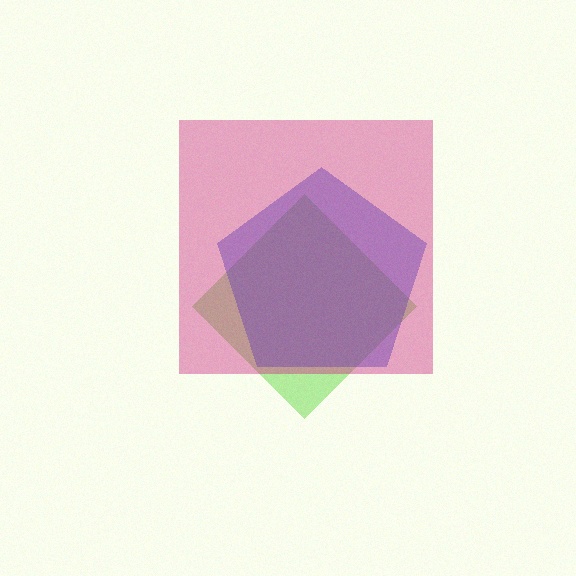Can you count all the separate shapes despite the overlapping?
Yes, there are 3 separate shapes.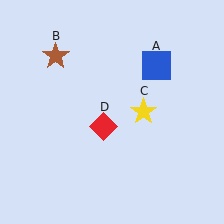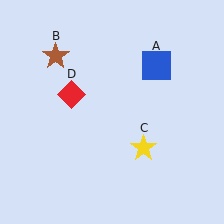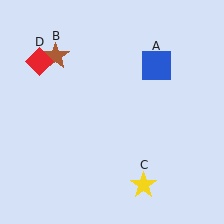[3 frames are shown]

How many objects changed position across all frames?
2 objects changed position: yellow star (object C), red diamond (object D).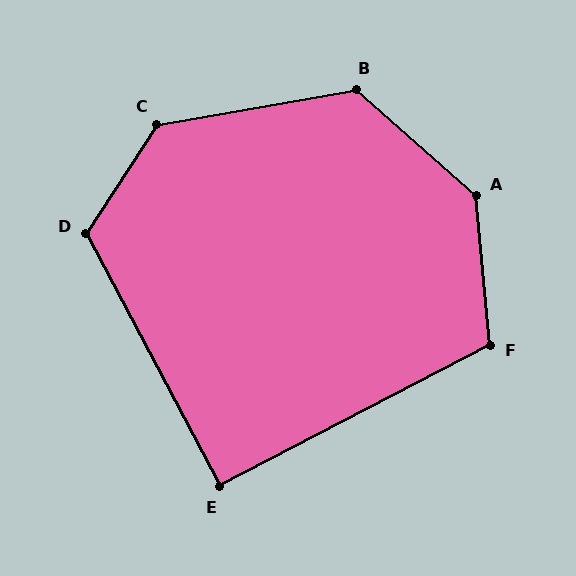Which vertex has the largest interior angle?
A, at approximately 137 degrees.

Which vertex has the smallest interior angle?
E, at approximately 90 degrees.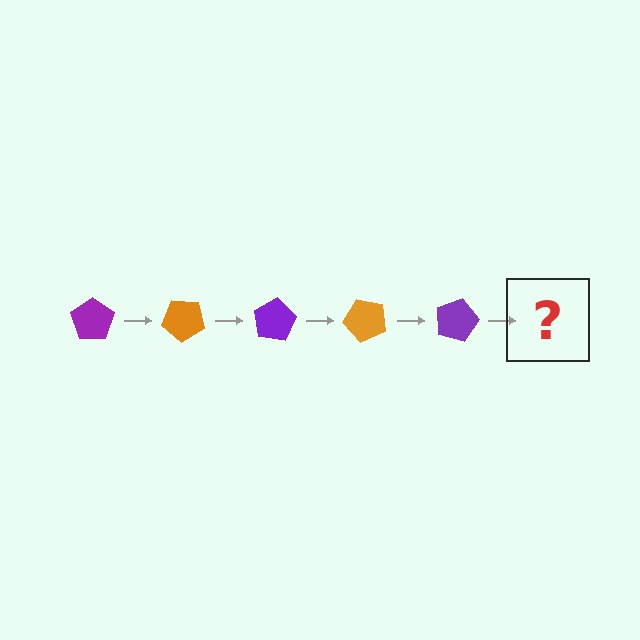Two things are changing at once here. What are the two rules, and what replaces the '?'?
The two rules are that it rotates 40 degrees each step and the color cycles through purple and orange. The '?' should be an orange pentagon, rotated 200 degrees from the start.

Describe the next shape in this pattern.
It should be an orange pentagon, rotated 200 degrees from the start.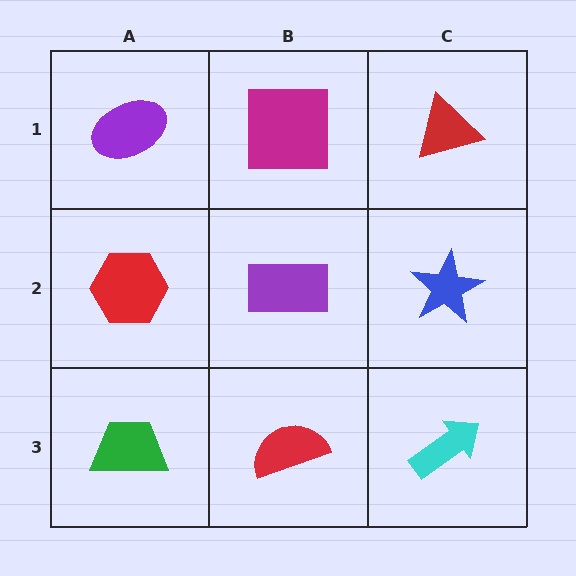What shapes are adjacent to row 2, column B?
A magenta square (row 1, column B), a red semicircle (row 3, column B), a red hexagon (row 2, column A), a blue star (row 2, column C).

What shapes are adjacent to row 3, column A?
A red hexagon (row 2, column A), a red semicircle (row 3, column B).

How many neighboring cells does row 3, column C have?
2.